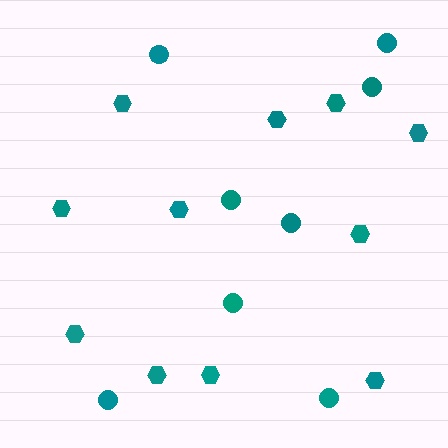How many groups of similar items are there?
There are 2 groups: one group of hexagons (11) and one group of circles (8).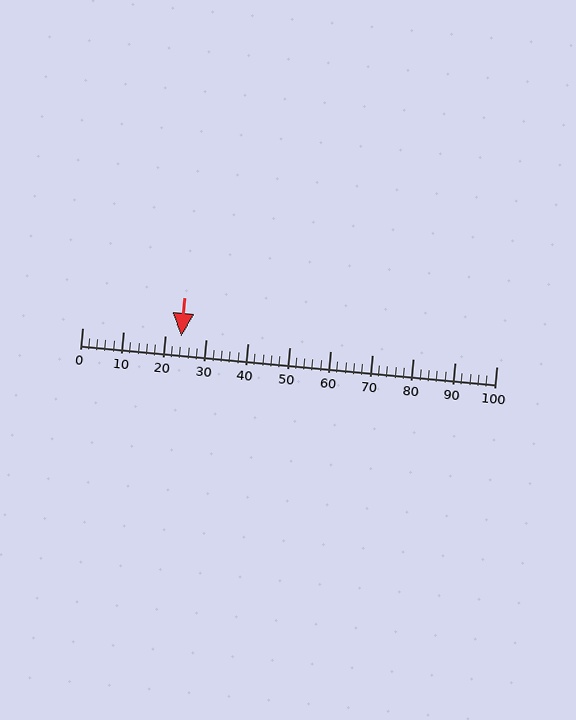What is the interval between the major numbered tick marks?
The major tick marks are spaced 10 units apart.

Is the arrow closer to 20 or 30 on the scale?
The arrow is closer to 20.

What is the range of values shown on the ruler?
The ruler shows values from 0 to 100.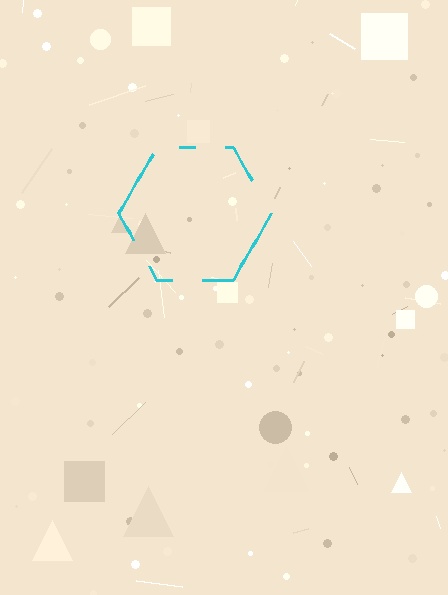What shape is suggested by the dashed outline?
The dashed outline suggests a hexagon.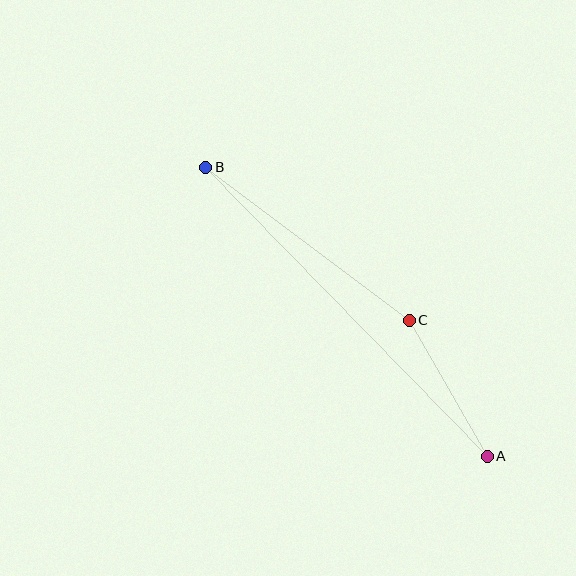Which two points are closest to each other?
Points A and C are closest to each other.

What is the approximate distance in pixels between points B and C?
The distance between B and C is approximately 255 pixels.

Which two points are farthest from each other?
Points A and B are farthest from each other.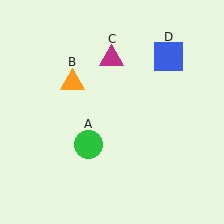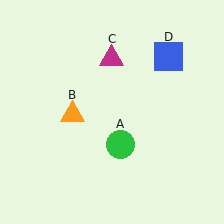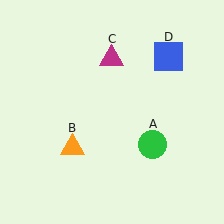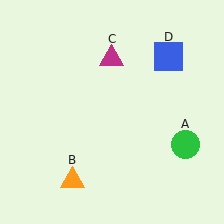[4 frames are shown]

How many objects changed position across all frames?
2 objects changed position: green circle (object A), orange triangle (object B).